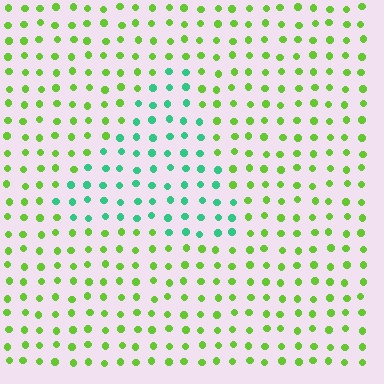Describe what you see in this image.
The image is filled with small lime elements in a uniform arrangement. A triangle-shaped region is visible where the elements are tinted to a slightly different hue, forming a subtle color boundary.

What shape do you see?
I see a triangle.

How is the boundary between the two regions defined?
The boundary is defined purely by a slight shift in hue (about 54 degrees). Spacing, size, and orientation are identical on both sides.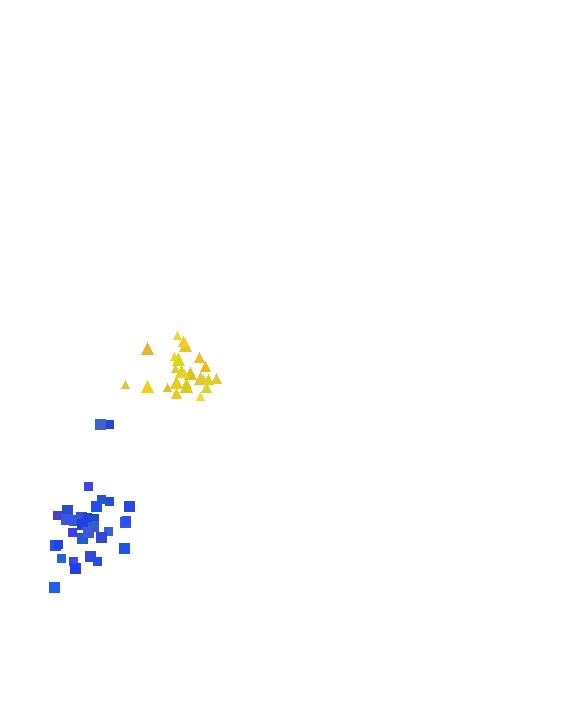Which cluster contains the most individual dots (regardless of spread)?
Blue (32).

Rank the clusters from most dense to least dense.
yellow, blue.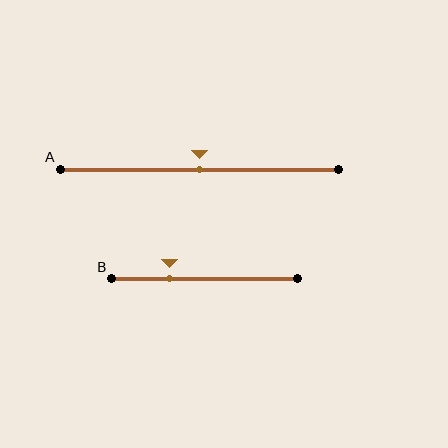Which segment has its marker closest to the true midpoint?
Segment A has its marker closest to the true midpoint.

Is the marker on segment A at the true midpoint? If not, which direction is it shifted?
Yes, the marker on segment A is at the true midpoint.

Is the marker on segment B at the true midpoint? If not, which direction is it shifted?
No, the marker on segment B is shifted to the left by about 19% of the segment length.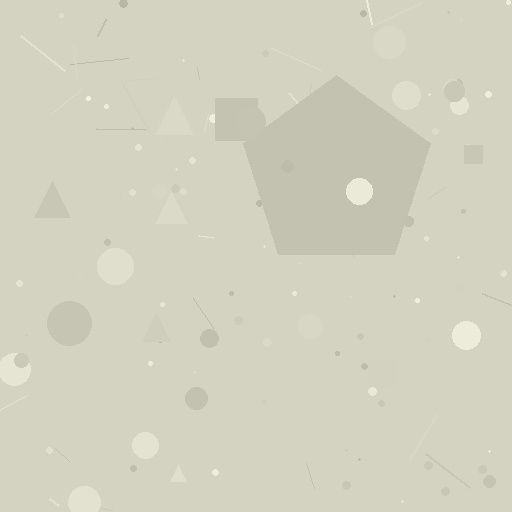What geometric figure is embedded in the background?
A pentagon is embedded in the background.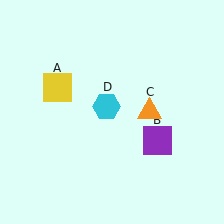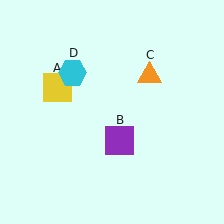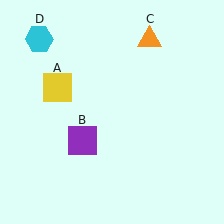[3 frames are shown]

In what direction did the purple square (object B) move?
The purple square (object B) moved left.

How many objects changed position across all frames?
3 objects changed position: purple square (object B), orange triangle (object C), cyan hexagon (object D).